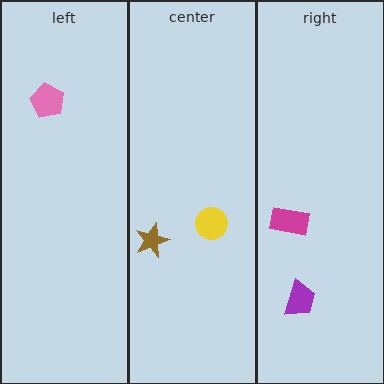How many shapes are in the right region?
2.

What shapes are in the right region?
The magenta rectangle, the purple trapezoid.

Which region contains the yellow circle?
The center region.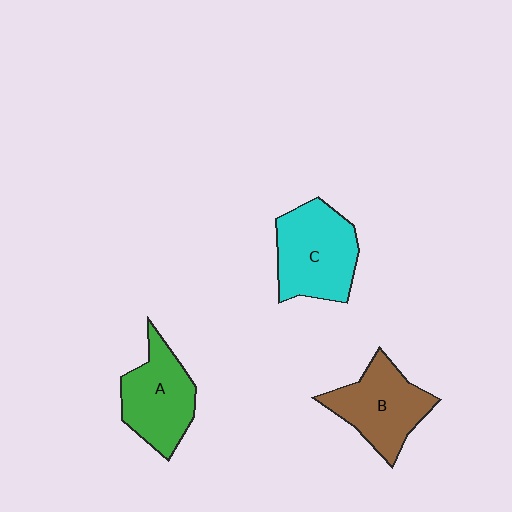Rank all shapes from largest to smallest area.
From largest to smallest: C (cyan), B (brown), A (green).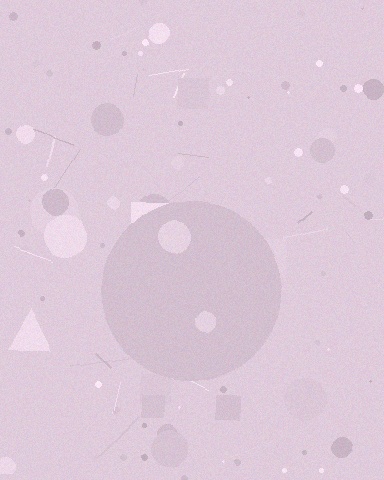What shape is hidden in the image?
A circle is hidden in the image.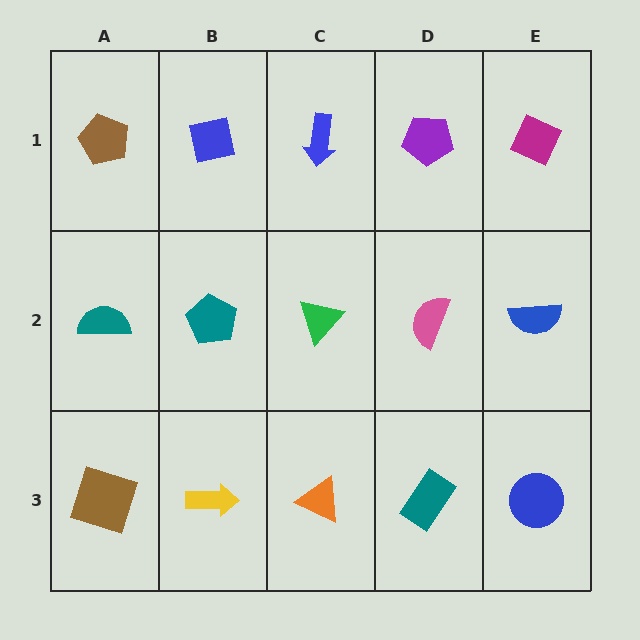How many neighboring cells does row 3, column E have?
2.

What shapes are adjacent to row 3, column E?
A blue semicircle (row 2, column E), a teal rectangle (row 3, column D).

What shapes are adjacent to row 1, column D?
A pink semicircle (row 2, column D), a blue arrow (row 1, column C), a magenta diamond (row 1, column E).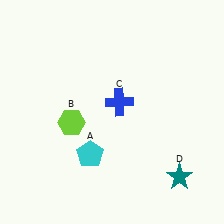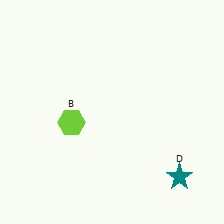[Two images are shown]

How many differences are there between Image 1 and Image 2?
There are 2 differences between the two images.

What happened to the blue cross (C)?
The blue cross (C) was removed in Image 2. It was in the top-right area of Image 1.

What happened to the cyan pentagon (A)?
The cyan pentagon (A) was removed in Image 2. It was in the bottom-left area of Image 1.